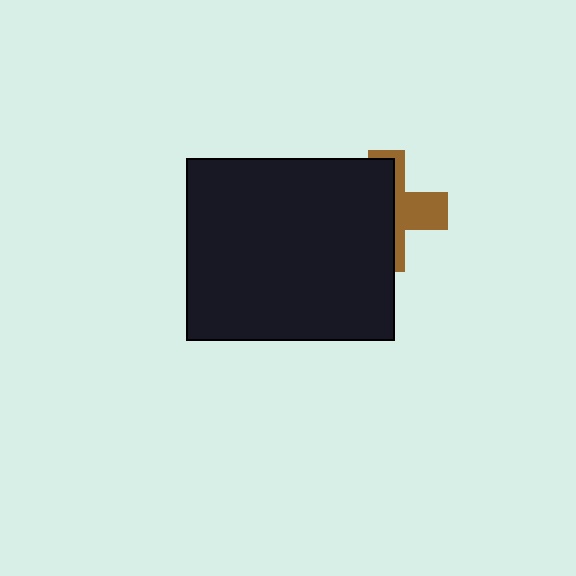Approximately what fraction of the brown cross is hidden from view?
Roughly 61% of the brown cross is hidden behind the black rectangle.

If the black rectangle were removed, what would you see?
You would see the complete brown cross.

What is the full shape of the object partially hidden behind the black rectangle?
The partially hidden object is a brown cross.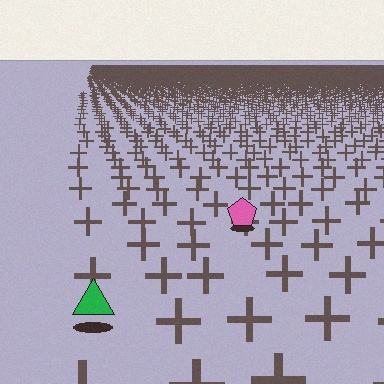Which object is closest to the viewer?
The green triangle is closest. The texture marks near it are larger and more spread out.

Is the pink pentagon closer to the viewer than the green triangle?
No. The green triangle is closer — you can tell from the texture gradient: the ground texture is coarser near it.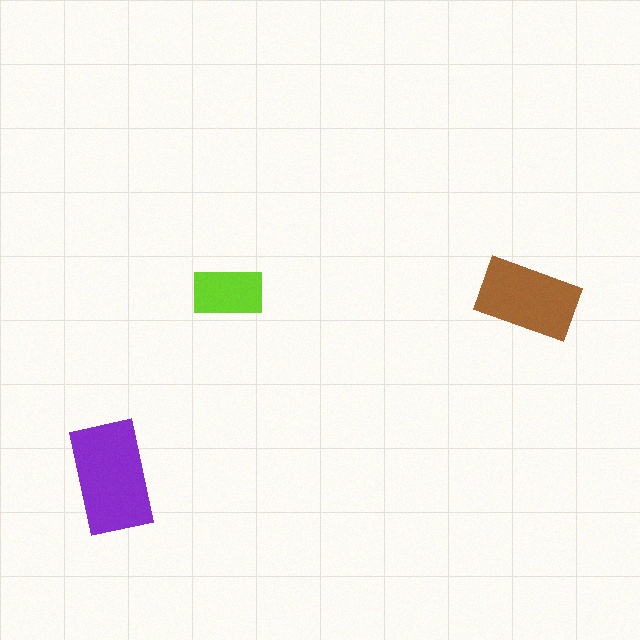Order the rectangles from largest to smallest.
the purple one, the brown one, the lime one.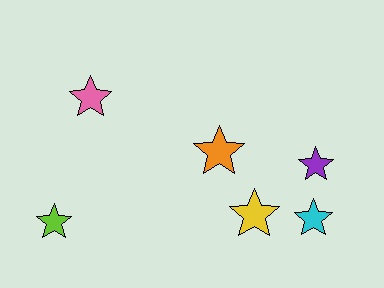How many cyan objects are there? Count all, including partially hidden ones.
There is 1 cyan object.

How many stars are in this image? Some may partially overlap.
There are 6 stars.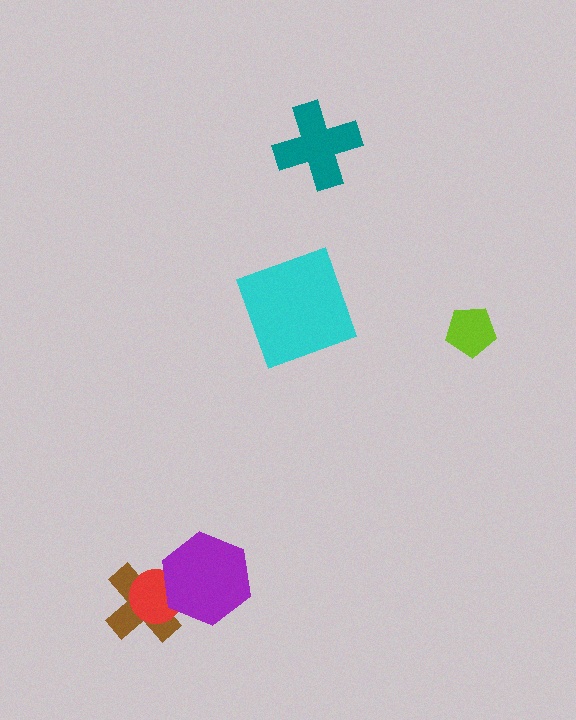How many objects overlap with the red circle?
2 objects overlap with the red circle.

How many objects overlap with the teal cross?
0 objects overlap with the teal cross.